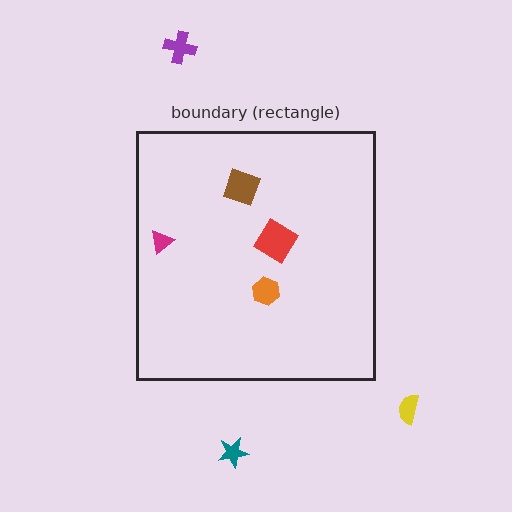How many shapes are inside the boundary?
4 inside, 3 outside.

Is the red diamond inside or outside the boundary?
Inside.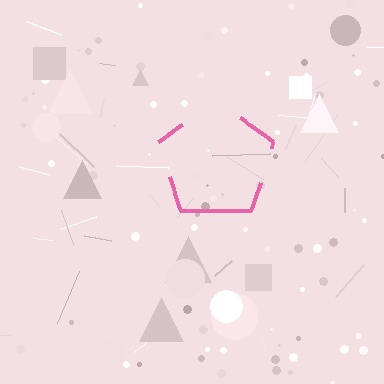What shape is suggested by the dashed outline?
The dashed outline suggests a pentagon.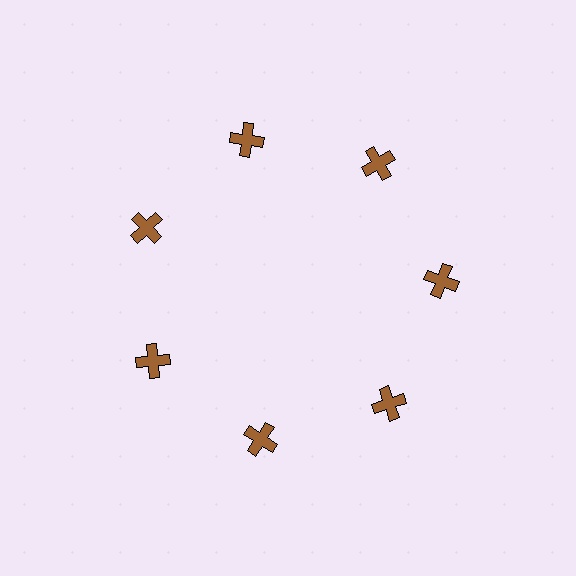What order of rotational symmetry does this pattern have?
This pattern has 7-fold rotational symmetry.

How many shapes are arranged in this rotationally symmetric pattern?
There are 7 shapes, arranged in 7 groups of 1.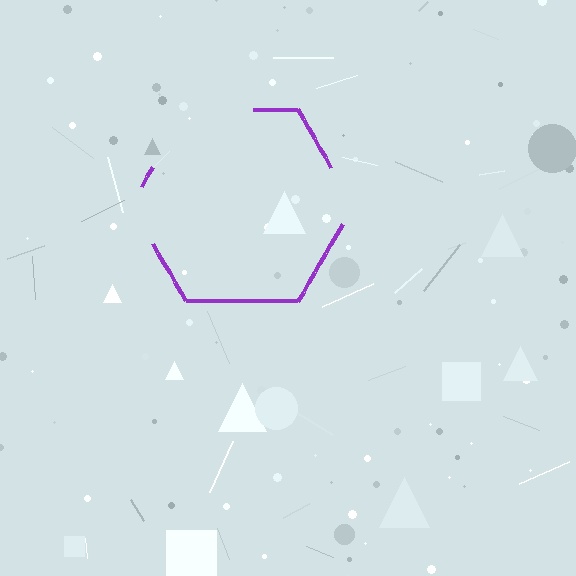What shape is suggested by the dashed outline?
The dashed outline suggests a hexagon.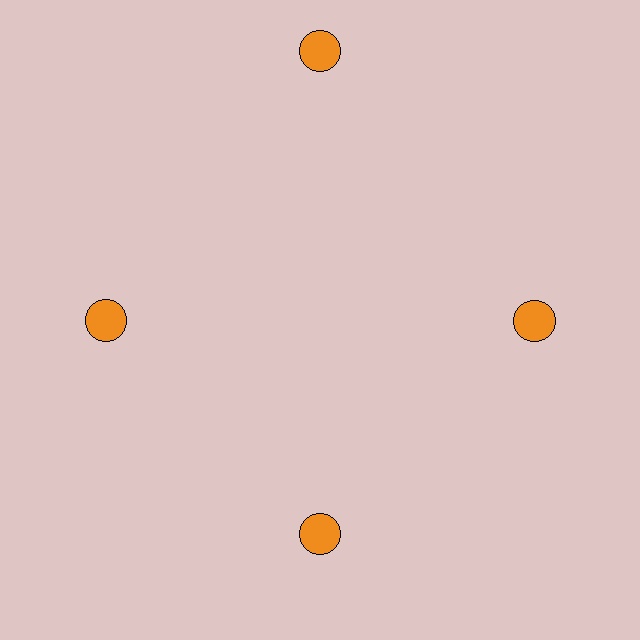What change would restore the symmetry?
The symmetry would be restored by moving it inward, back onto the ring so that all 4 circles sit at equal angles and equal distance from the center.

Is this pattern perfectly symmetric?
No. The 4 orange circles are arranged in a ring, but one element near the 12 o'clock position is pushed outward from the center, breaking the 4-fold rotational symmetry.